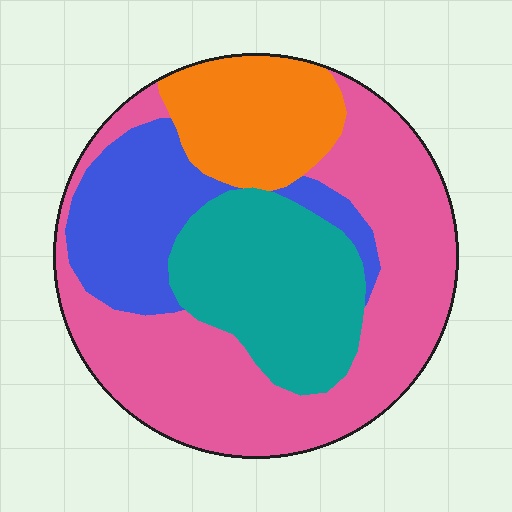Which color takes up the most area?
Pink, at roughly 45%.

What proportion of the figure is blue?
Blue takes up about one sixth (1/6) of the figure.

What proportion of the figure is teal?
Teal takes up about one fifth (1/5) of the figure.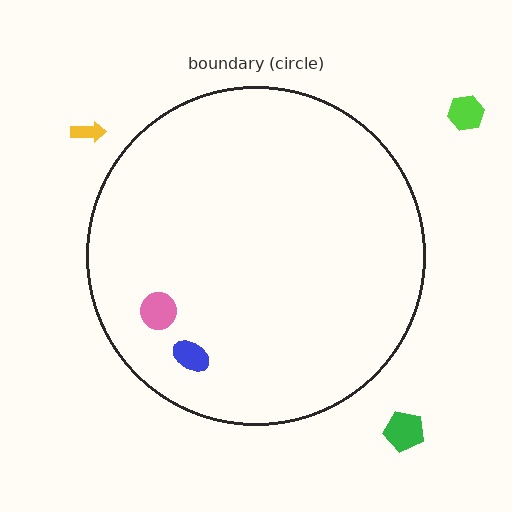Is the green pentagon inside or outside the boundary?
Outside.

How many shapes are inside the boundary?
2 inside, 3 outside.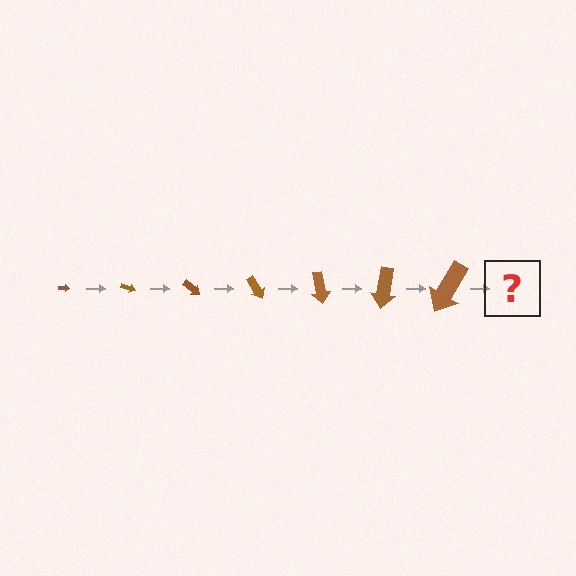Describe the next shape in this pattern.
It should be an arrow, larger than the previous one and rotated 140 degrees from the start.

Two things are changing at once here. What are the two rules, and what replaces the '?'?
The two rules are that the arrow grows larger each step and it rotates 20 degrees each step. The '?' should be an arrow, larger than the previous one and rotated 140 degrees from the start.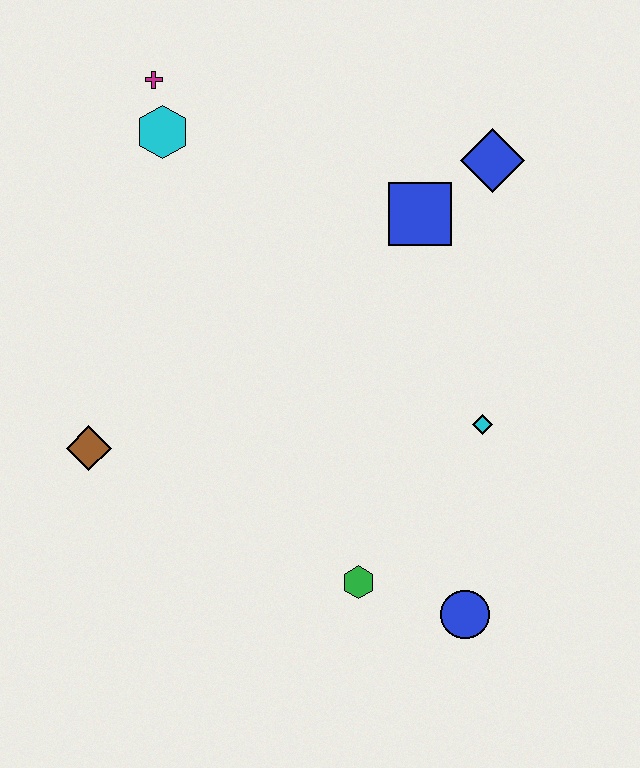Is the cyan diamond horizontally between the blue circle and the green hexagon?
No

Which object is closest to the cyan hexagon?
The magenta cross is closest to the cyan hexagon.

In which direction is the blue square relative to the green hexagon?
The blue square is above the green hexagon.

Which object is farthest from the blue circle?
The magenta cross is farthest from the blue circle.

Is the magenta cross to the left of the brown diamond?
No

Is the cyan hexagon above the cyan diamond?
Yes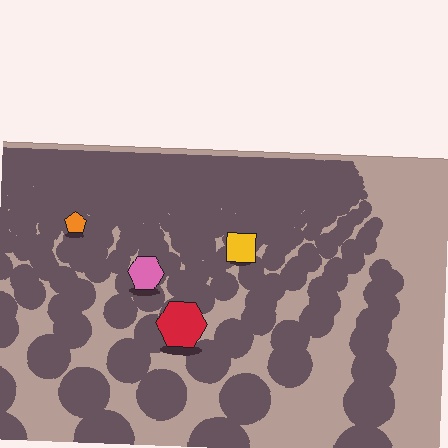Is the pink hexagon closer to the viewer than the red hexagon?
No. The red hexagon is closer — you can tell from the texture gradient: the ground texture is coarser near it.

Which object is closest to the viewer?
The red hexagon is closest. The texture marks near it are larger and more spread out.